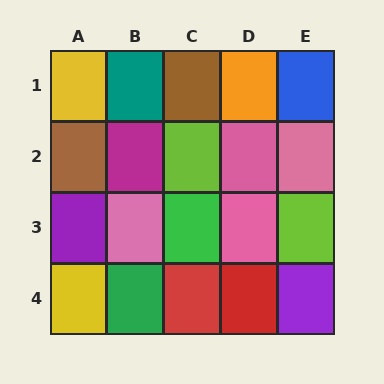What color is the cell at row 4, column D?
Red.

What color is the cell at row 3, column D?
Pink.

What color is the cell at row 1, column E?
Blue.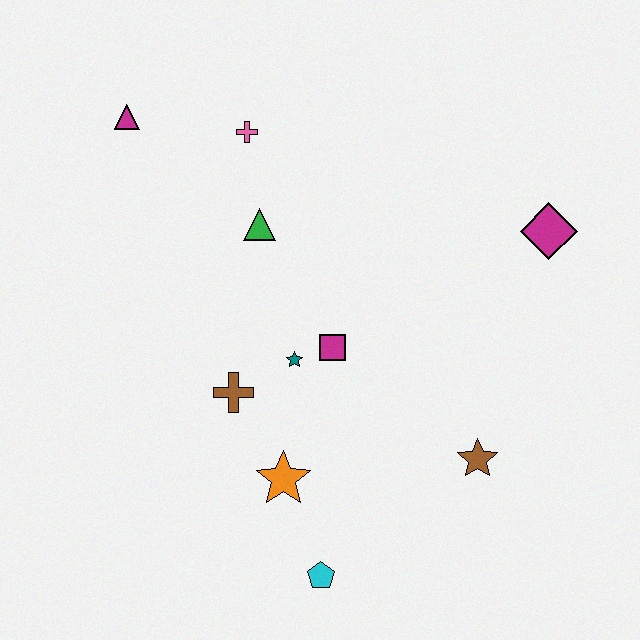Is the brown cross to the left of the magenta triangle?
No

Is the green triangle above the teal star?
Yes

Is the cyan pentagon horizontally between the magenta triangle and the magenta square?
Yes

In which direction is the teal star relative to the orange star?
The teal star is above the orange star.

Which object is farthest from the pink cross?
The cyan pentagon is farthest from the pink cross.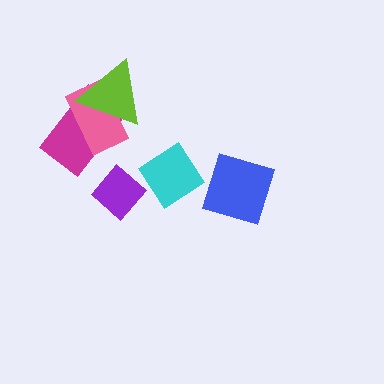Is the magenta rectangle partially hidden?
Yes, it is partially covered by another shape.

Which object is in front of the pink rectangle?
The lime triangle is in front of the pink rectangle.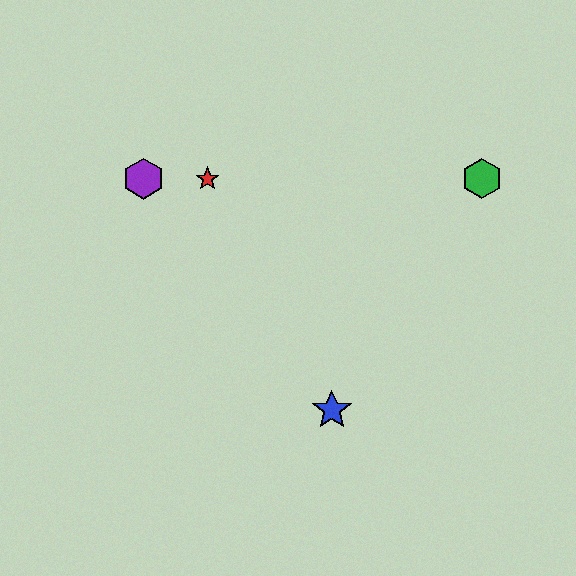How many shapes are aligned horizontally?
4 shapes (the red star, the green hexagon, the yellow hexagon, the purple hexagon) are aligned horizontally.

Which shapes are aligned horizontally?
The red star, the green hexagon, the yellow hexagon, the purple hexagon are aligned horizontally.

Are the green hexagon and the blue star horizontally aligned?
No, the green hexagon is at y≈179 and the blue star is at y≈410.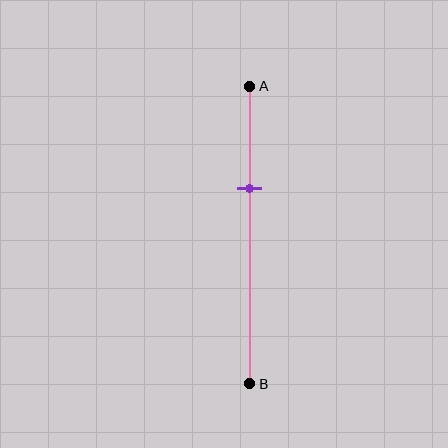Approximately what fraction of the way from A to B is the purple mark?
The purple mark is approximately 35% of the way from A to B.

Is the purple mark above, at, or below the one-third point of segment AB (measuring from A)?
The purple mark is approximately at the one-third point of segment AB.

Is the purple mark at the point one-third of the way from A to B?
Yes, the mark is approximately at the one-third point.